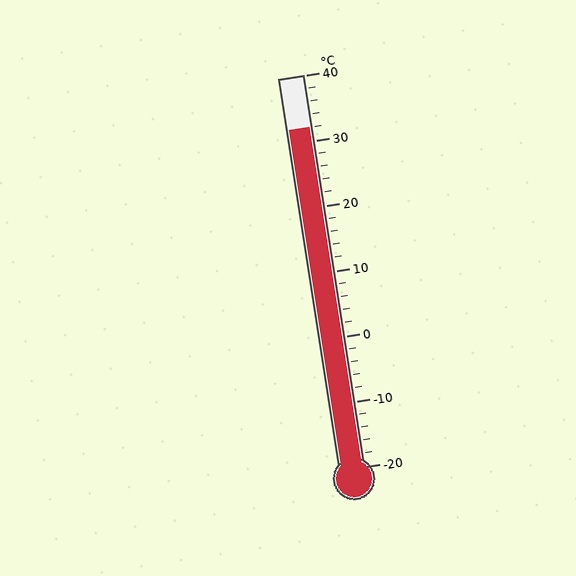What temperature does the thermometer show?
The thermometer shows approximately 32°C.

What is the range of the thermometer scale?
The thermometer scale ranges from -20°C to 40°C.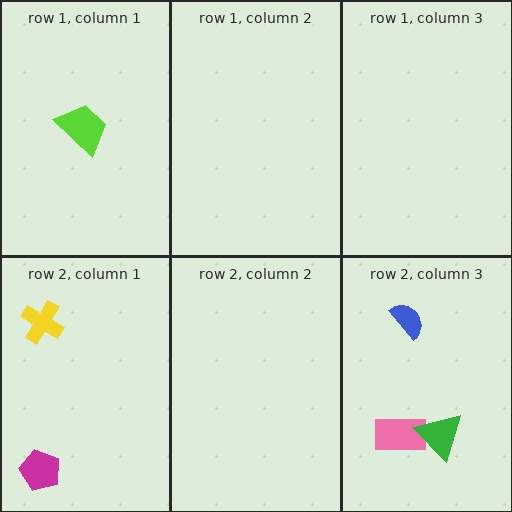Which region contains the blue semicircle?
The row 2, column 3 region.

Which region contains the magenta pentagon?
The row 2, column 1 region.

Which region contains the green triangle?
The row 2, column 3 region.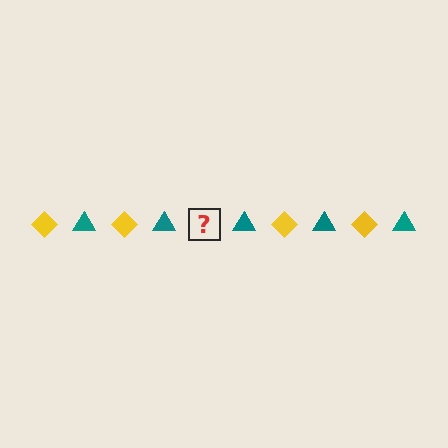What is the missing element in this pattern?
The missing element is a yellow diamond.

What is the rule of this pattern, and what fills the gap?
The rule is that the pattern alternates between yellow diamond and teal triangle. The gap should be filled with a yellow diamond.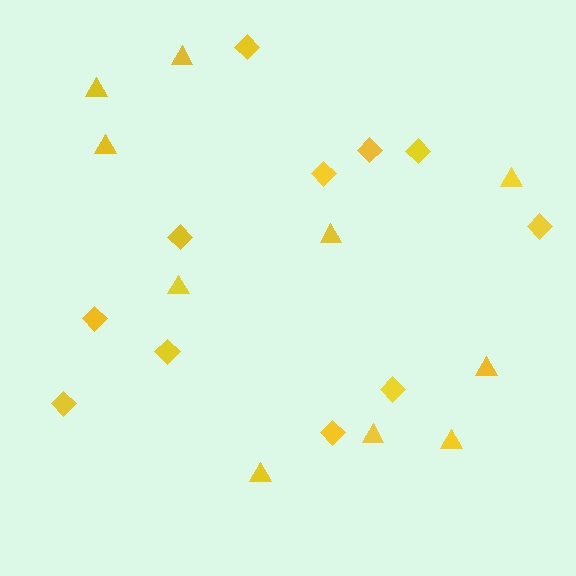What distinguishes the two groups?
There are 2 groups: one group of triangles (10) and one group of diamonds (11).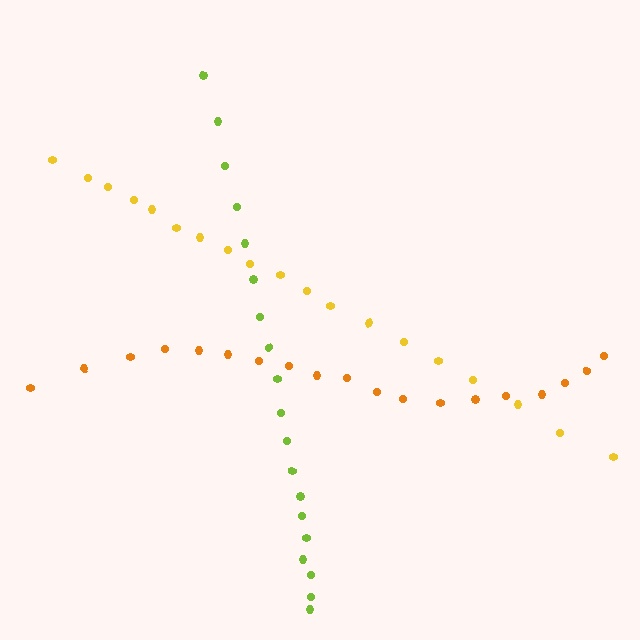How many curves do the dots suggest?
There are 3 distinct paths.